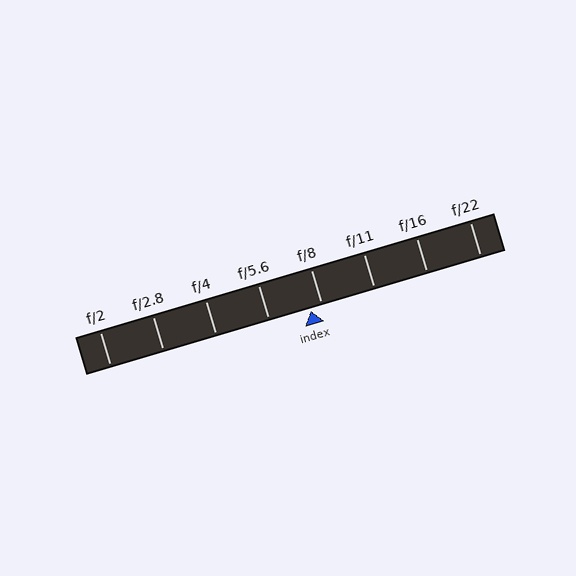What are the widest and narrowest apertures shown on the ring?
The widest aperture shown is f/2 and the narrowest is f/22.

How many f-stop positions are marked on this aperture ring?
There are 8 f-stop positions marked.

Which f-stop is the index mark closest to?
The index mark is closest to f/8.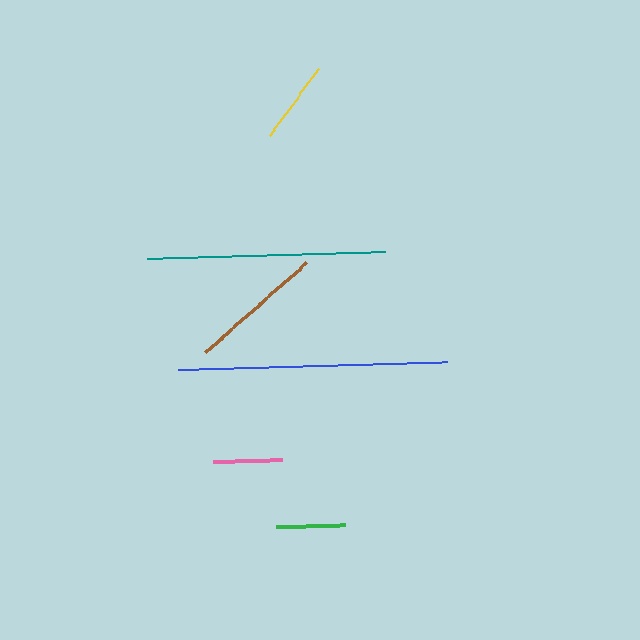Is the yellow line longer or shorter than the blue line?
The blue line is longer than the yellow line.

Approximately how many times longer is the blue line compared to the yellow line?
The blue line is approximately 3.2 times the length of the yellow line.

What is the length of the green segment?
The green segment is approximately 69 pixels long.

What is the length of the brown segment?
The brown segment is approximately 135 pixels long.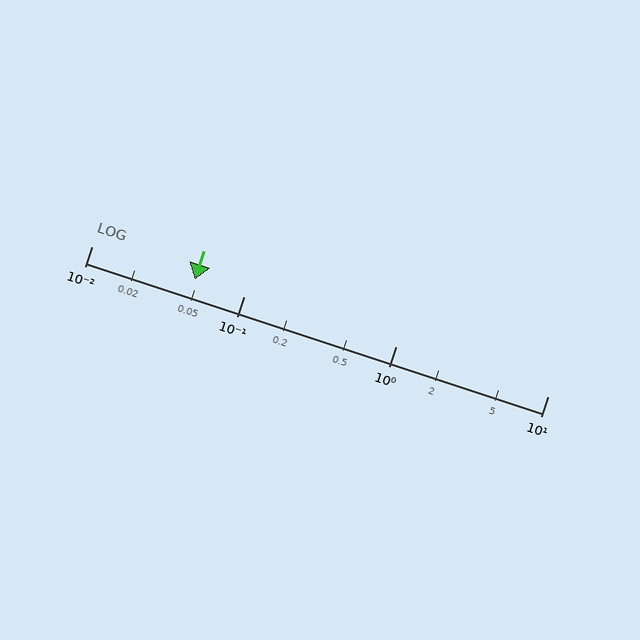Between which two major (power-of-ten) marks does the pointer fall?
The pointer is between 0.01 and 0.1.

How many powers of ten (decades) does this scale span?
The scale spans 3 decades, from 0.01 to 10.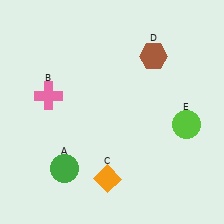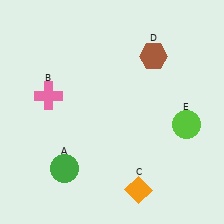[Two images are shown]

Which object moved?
The orange diamond (C) moved right.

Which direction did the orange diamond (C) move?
The orange diamond (C) moved right.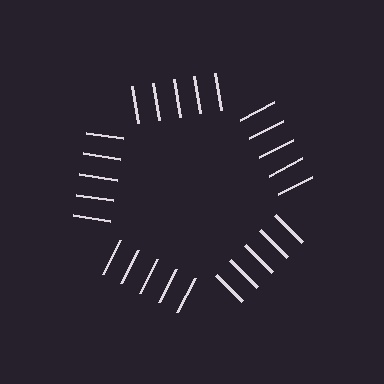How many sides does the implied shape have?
5 sides — the line-ends trace a pentagon.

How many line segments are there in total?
25 — 5 along each of the 5 edges.